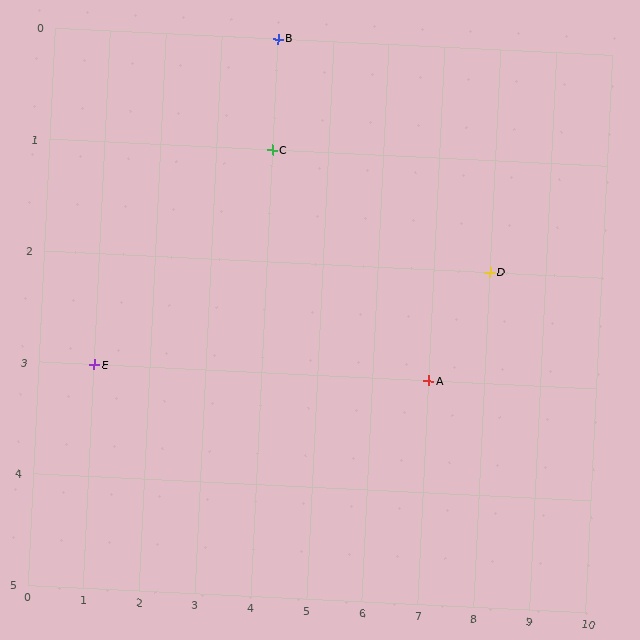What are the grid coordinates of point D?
Point D is at grid coordinates (8, 2).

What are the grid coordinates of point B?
Point B is at grid coordinates (4, 0).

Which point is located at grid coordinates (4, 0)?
Point B is at (4, 0).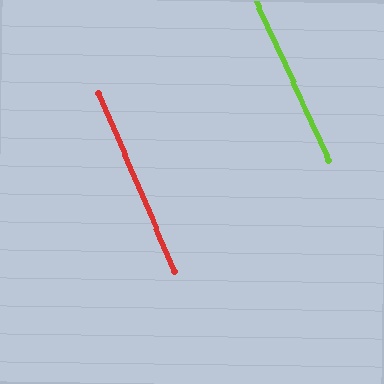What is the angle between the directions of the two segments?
Approximately 2 degrees.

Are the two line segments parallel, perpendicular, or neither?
Parallel — their directions differ by only 1.6°.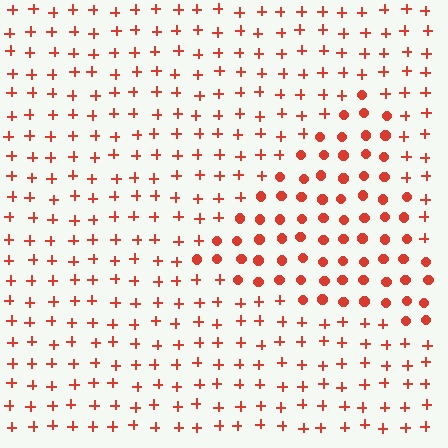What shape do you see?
I see a triangle.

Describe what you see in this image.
The image is filled with small red elements arranged in a uniform grid. A triangle-shaped region contains circles, while the surrounding area contains plus signs. The boundary is defined purely by the change in element shape.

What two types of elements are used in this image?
The image uses circles inside the triangle region and plus signs outside it.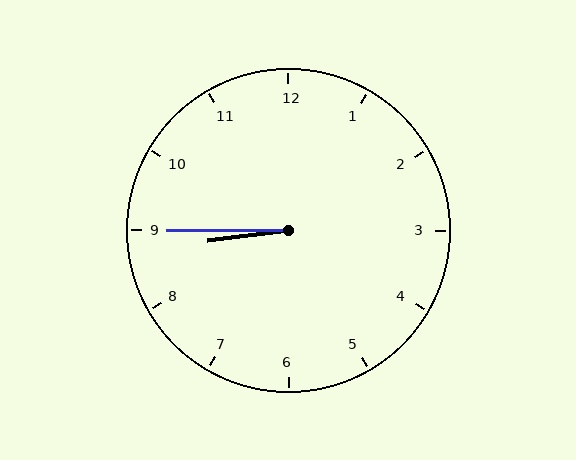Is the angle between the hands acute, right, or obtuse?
It is acute.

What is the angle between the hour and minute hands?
Approximately 8 degrees.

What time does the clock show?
8:45.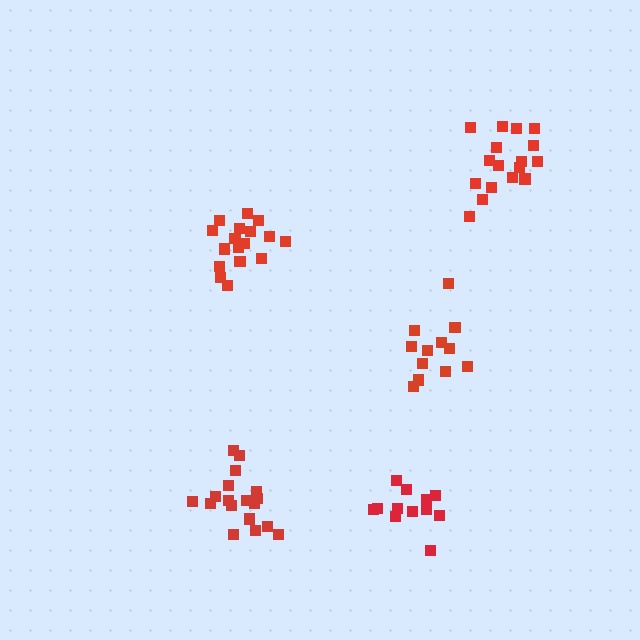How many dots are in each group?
Group 1: 18 dots, Group 2: 12 dots, Group 3: 18 dots, Group 4: 17 dots, Group 5: 13 dots (78 total).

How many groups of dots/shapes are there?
There are 5 groups.